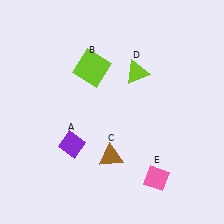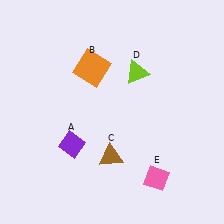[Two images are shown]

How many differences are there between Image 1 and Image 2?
There is 1 difference between the two images.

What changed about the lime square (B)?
In Image 1, B is lime. In Image 2, it changed to orange.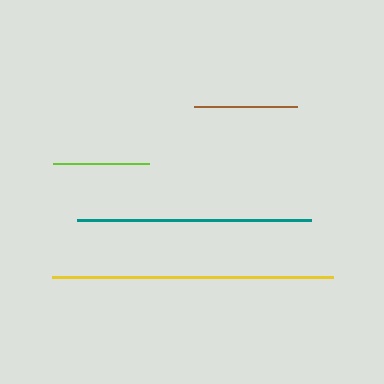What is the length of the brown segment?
The brown segment is approximately 103 pixels long.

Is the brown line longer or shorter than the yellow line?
The yellow line is longer than the brown line.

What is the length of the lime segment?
The lime segment is approximately 97 pixels long.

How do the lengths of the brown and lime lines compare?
The brown and lime lines are approximately the same length.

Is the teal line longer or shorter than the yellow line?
The yellow line is longer than the teal line.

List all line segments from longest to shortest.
From longest to shortest: yellow, teal, brown, lime.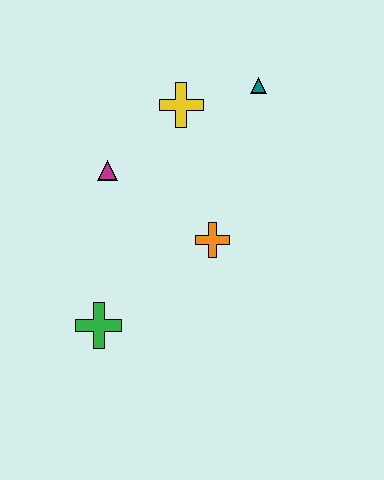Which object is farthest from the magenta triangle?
The teal triangle is farthest from the magenta triangle.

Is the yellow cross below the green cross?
No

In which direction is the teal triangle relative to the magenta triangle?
The teal triangle is to the right of the magenta triangle.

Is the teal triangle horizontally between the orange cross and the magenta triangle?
No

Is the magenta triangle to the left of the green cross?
No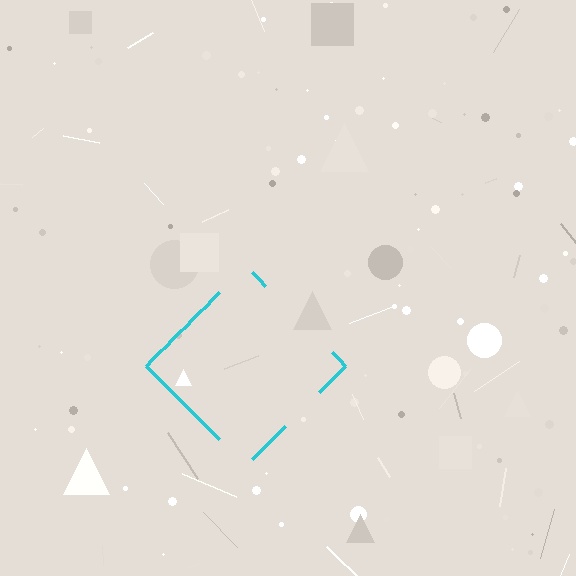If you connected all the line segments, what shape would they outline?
They would outline a diamond.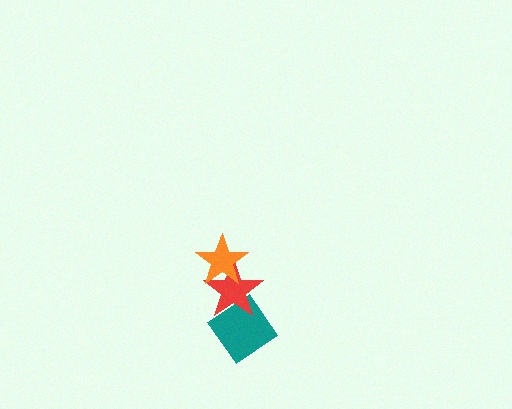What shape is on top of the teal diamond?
The red star is on top of the teal diamond.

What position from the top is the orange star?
The orange star is 1st from the top.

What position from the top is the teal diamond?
The teal diamond is 3rd from the top.